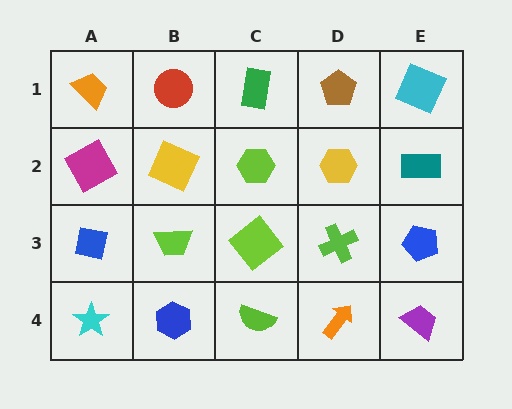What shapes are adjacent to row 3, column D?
A yellow hexagon (row 2, column D), an orange arrow (row 4, column D), a lime diamond (row 3, column C), a blue pentagon (row 3, column E).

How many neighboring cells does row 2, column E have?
3.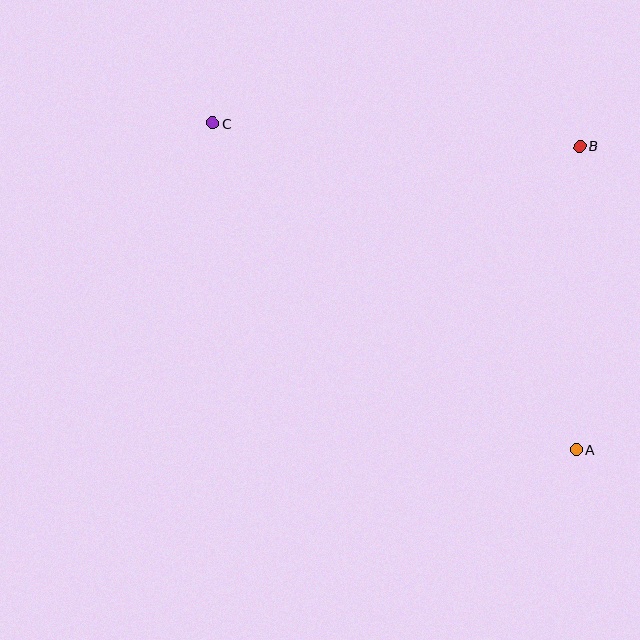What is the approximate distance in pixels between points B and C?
The distance between B and C is approximately 368 pixels.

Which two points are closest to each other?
Points A and B are closest to each other.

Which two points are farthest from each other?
Points A and C are farthest from each other.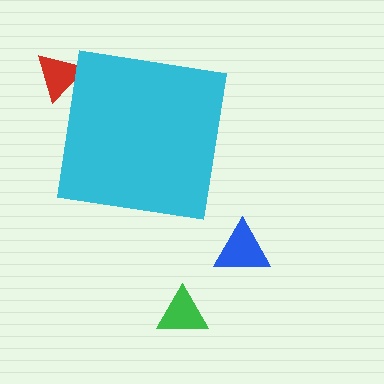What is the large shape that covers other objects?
A cyan square.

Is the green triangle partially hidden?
No, the green triangle is fully visible.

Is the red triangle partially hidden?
Yes, the red triangle is partially hidden behind the cyan square.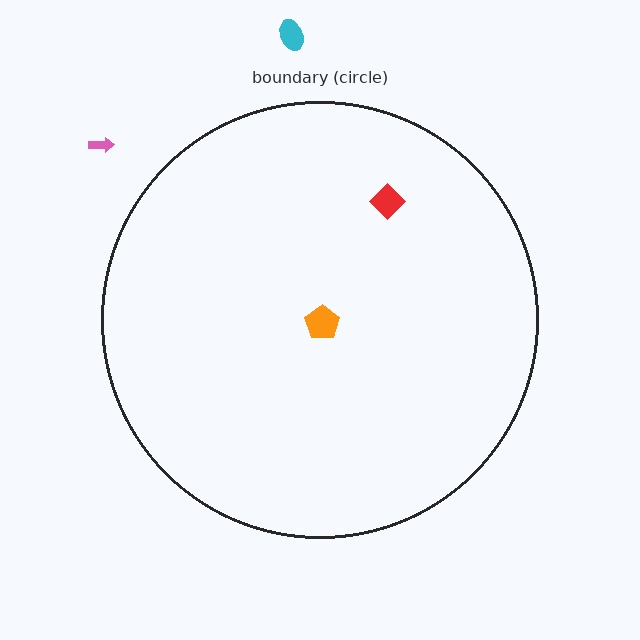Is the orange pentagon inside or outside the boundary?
Inside.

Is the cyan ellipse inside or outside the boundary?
Outside.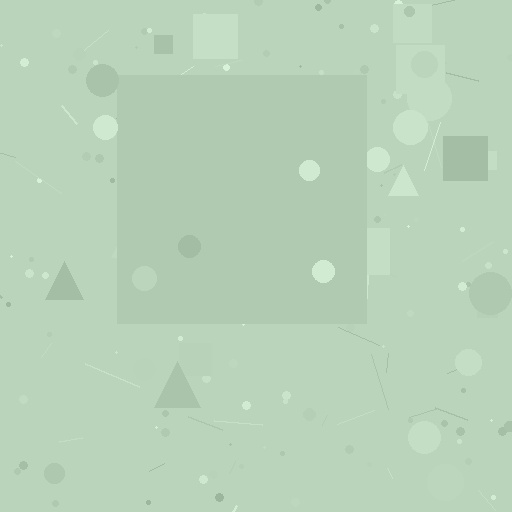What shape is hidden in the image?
A square is hidden in the image.